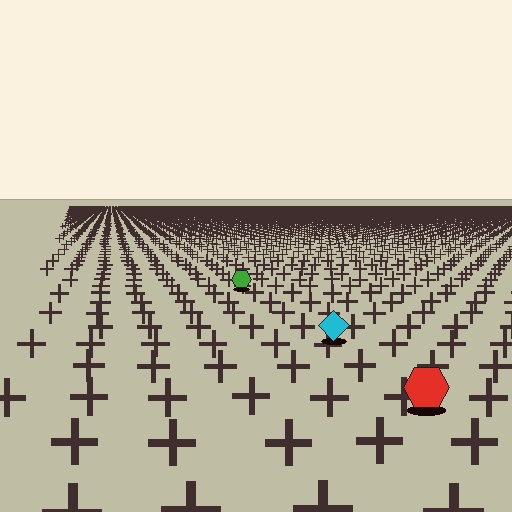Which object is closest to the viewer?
The red hexagon is closest. The texture marks near it are larger and more spread out.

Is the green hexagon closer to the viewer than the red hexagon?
No. The red hexagon is closer — you can tell from the texture gradient: the ground texture is coarser near it.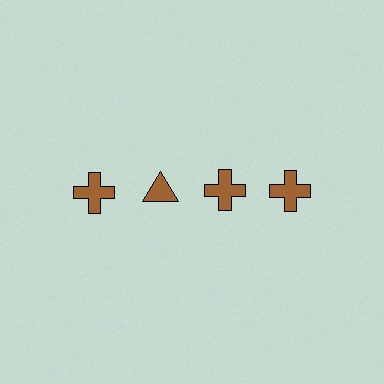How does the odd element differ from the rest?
It has a different shape: triangle instead of cross.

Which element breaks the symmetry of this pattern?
The brown triangle in the top row, second from left column breaks the symmetry. All other shapes are brown crosses.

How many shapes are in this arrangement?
There are 4 shapes arranged in a grid pattern.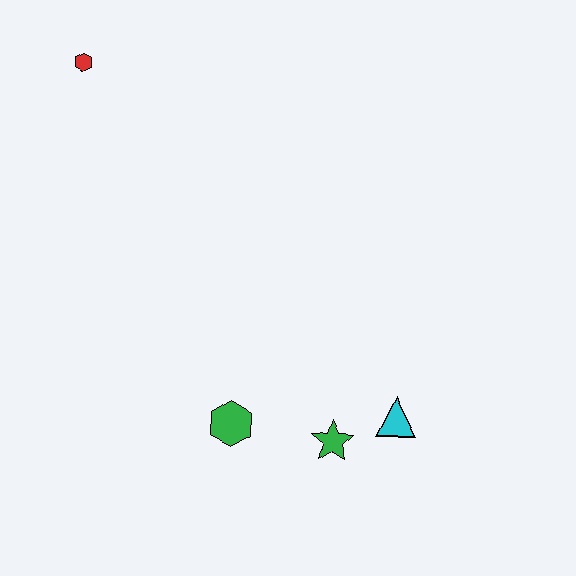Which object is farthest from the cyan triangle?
The red hexagon is farthest from the cyan triangle.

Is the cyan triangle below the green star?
No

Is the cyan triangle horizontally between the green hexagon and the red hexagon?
No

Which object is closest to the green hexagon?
The green star is closest to the green hexagon.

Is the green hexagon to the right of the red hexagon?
Yes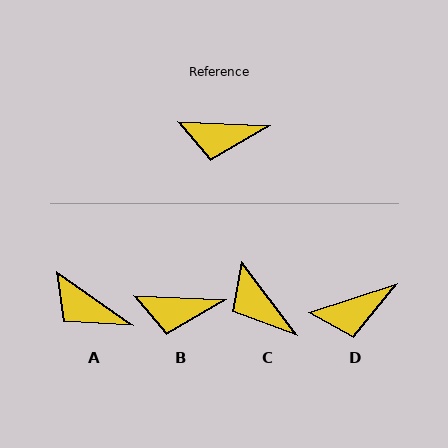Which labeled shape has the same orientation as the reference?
B.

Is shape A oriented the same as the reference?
No, it is off by about 33 degrees.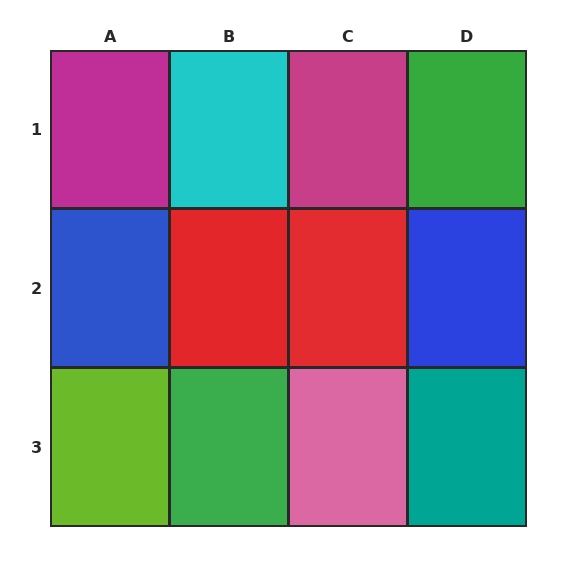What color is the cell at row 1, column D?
Green.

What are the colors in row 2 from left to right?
Blue, red, red, blue.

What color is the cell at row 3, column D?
Teal.